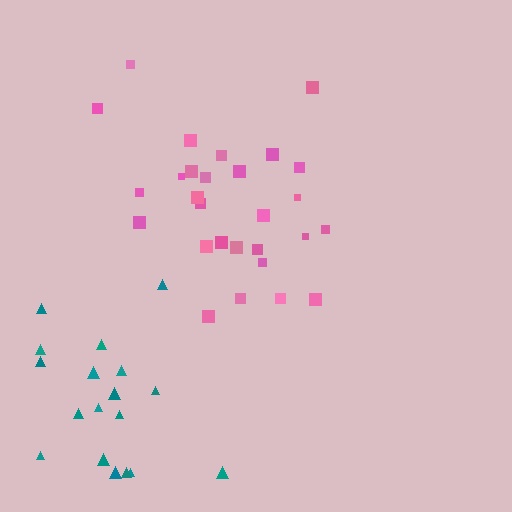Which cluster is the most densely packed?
Pink.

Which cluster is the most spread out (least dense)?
Teal.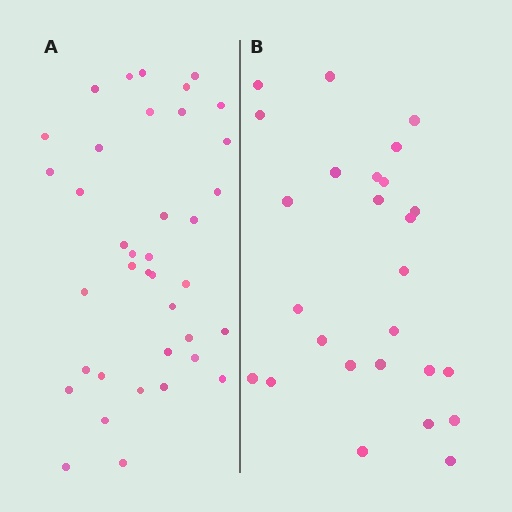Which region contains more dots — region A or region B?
Region A (the left region) has more dots.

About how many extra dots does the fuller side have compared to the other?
Region A has roughly 12 or so more dots than region B.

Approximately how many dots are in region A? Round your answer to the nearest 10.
About 40 dots. (The exact count is 38, which rounds to 40.)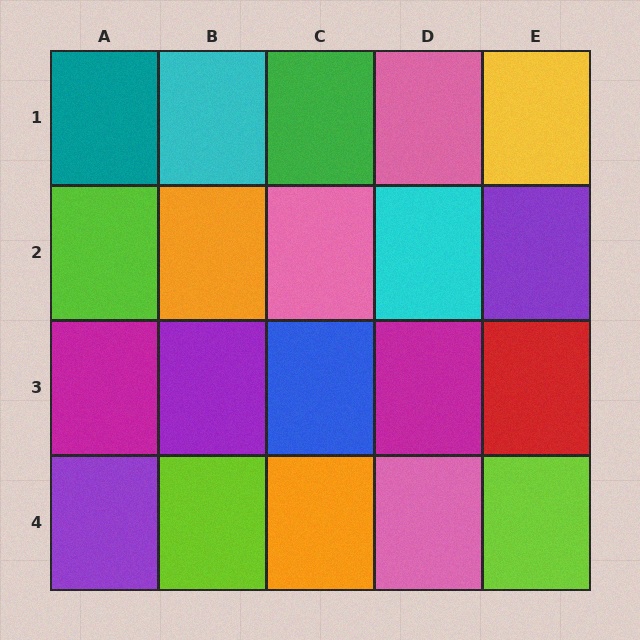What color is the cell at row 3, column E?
Red.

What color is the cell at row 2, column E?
Purple.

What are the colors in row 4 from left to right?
Purple, lime, orange, pink, lime.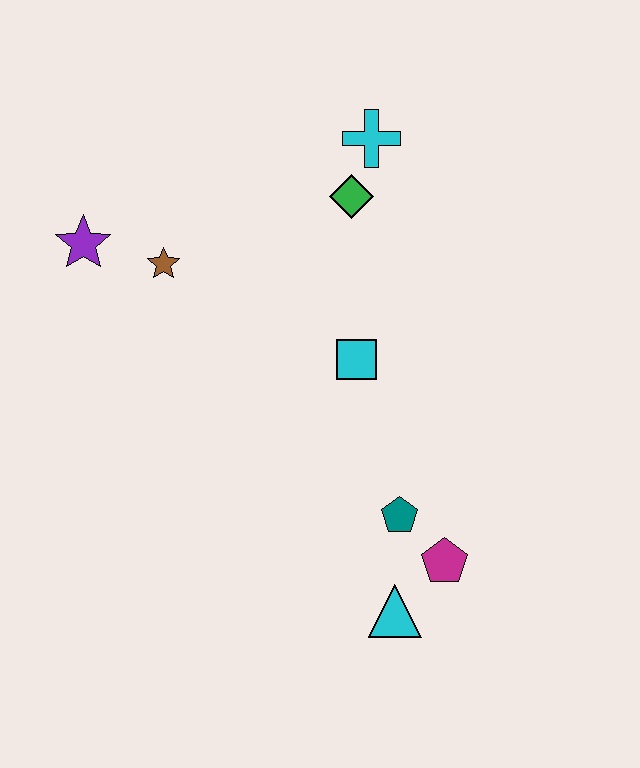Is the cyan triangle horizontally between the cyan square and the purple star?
No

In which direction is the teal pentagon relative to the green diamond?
The teal pentagon is below the green diamond.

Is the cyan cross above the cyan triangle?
Yes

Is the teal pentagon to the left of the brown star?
No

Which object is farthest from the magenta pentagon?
The purple star is farthest from the magenta pentagon.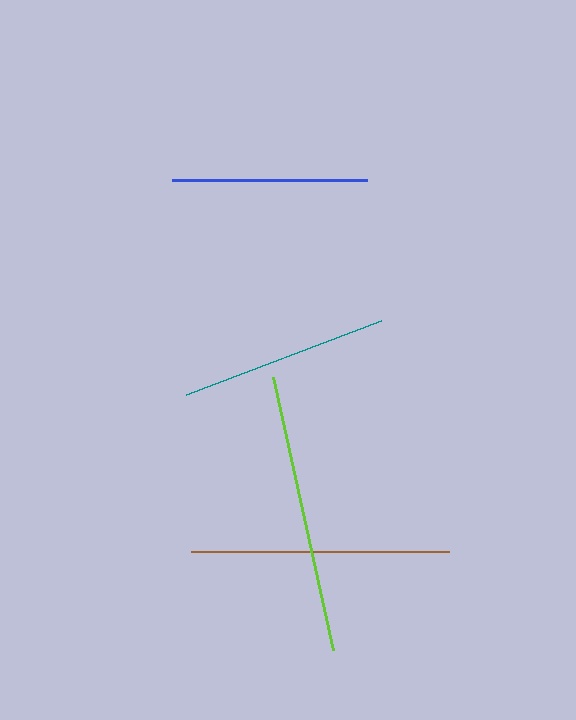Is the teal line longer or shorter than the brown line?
The brown line is longer than the teal line.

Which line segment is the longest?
The lime line is the longest at approximately 280 pixels.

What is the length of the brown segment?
The brown segment is approximately 257 pixels long.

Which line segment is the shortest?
The blue line is the shortest at approximately 195 pixels.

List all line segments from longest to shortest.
From longest to shortest: lime, brown, teal, blue.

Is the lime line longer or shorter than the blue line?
The lime line is longer than the blue line.